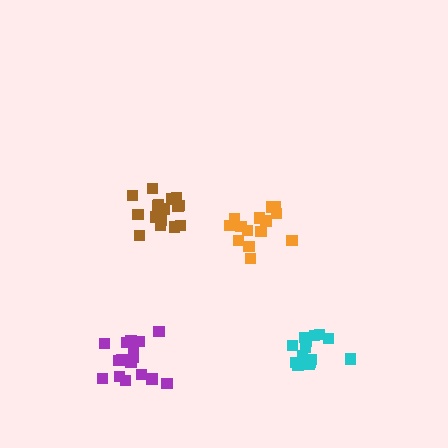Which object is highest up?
The brown cluster is topmost.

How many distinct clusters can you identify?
There are 4 distinct clusters.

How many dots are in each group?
Group 1: 18 dots, Group 2: 18 dots, Group 3: 15 dots, Group 4: 14 dots (65 total).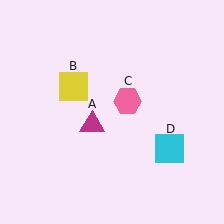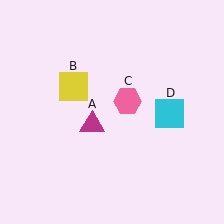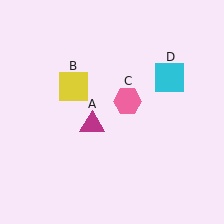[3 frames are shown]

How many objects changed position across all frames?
1 object changed position: cyan square (object D).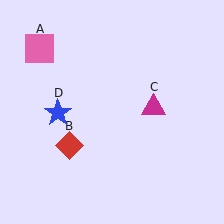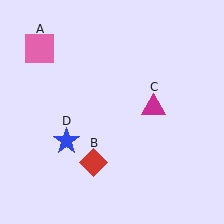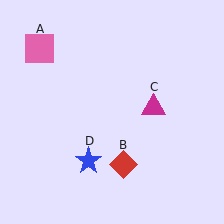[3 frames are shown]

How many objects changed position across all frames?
2 objects changed position: red diamond (object B), blue star (object D).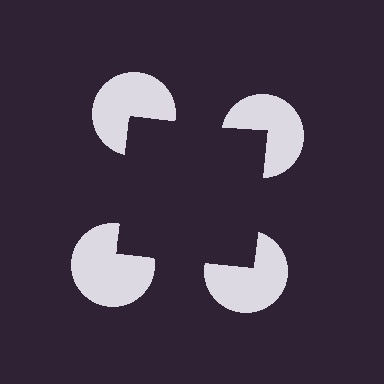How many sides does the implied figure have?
4 sides.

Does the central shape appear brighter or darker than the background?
It typically appears slightly darker than the background, even though no actual brightness change is drawn.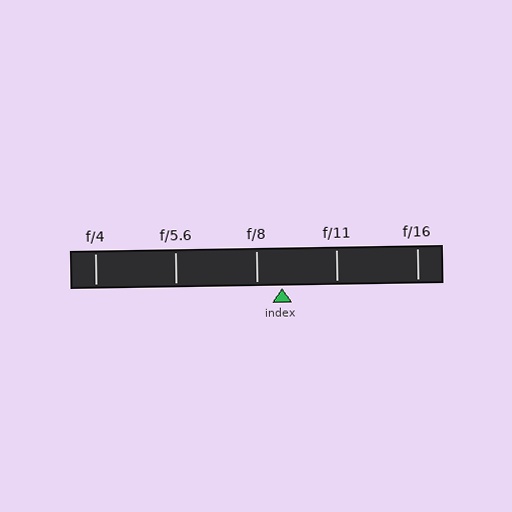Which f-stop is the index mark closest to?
The index mark is closest to f/8.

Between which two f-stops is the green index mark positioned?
The index mark is between f/8 and f/11.